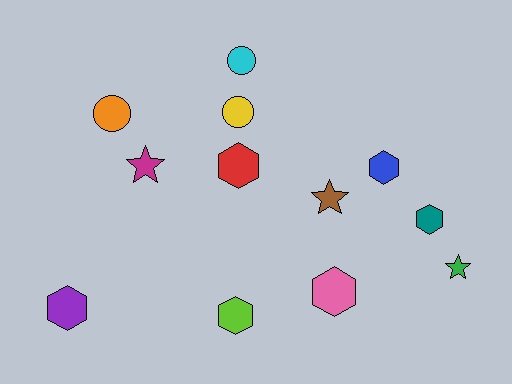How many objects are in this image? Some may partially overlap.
There are 12 objects.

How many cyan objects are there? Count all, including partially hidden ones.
There is 1 cyan object.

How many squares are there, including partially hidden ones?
There are no squares.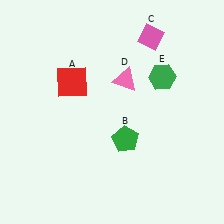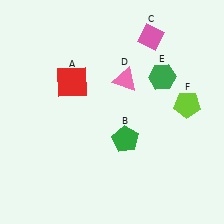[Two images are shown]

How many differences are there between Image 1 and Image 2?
There is 1 difference between the two images.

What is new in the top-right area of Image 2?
A lime pentagon (F) was added in the top-right area of Image 2.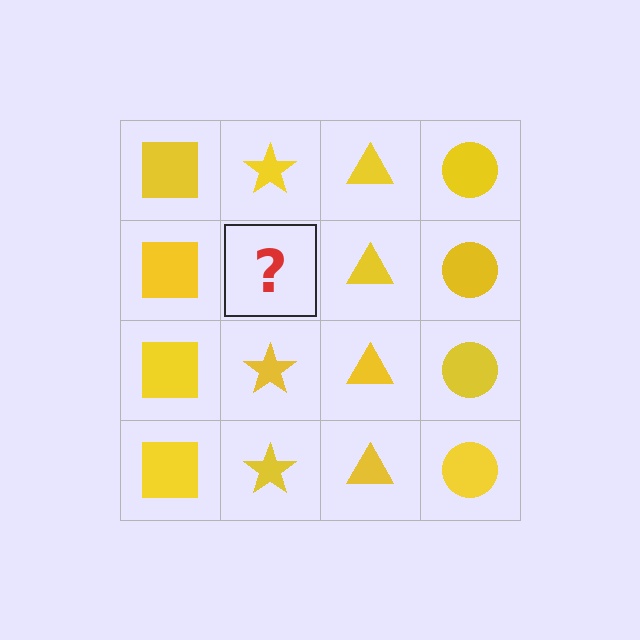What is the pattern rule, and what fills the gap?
The rule is that each column has a consistent shape. The gap should be filled with a yellow star.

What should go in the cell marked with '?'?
The missing cell should contain a yellow star.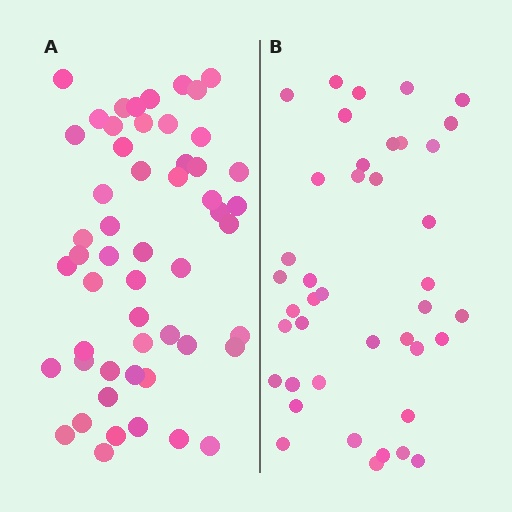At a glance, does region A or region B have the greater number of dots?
Region A (the left region) has more dots.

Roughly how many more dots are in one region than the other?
Region A has roughly 12 or so more dots than region B.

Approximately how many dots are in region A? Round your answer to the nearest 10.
About 50 dots. (The exact count is 53, which rounds to 50.)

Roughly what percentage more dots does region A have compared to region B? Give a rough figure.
About 30% more.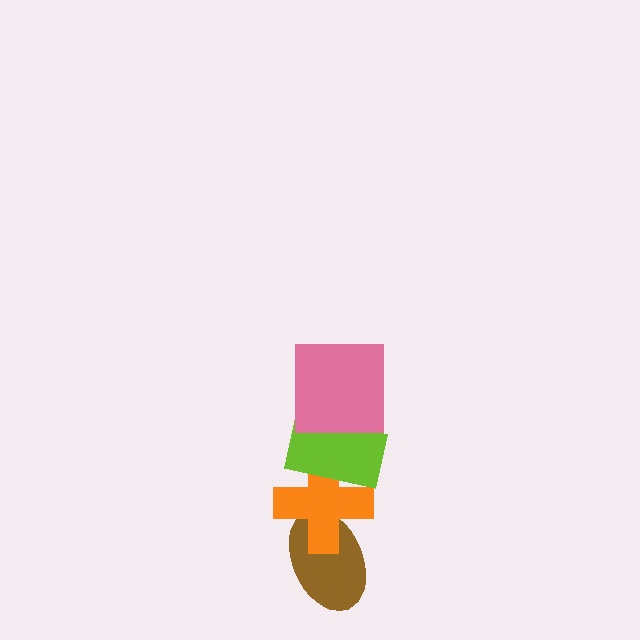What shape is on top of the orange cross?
The lime rectangle is on top of the orange cross.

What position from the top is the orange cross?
The orange cross is 3rd from the top.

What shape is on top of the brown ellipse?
The orange cross is on top of the brown ellipse.